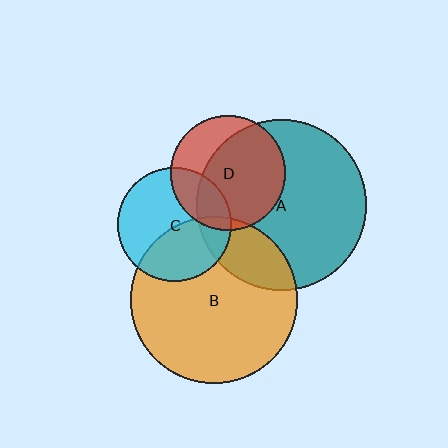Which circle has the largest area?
Circle A (teal).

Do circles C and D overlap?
Yes.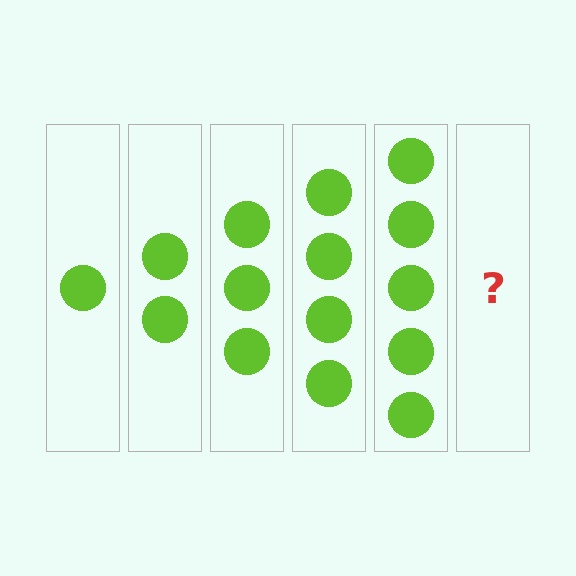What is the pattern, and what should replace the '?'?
The pattern is that each step adds one more circle. The '?' should be 6 circles.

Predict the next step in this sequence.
The next step is 6 circles.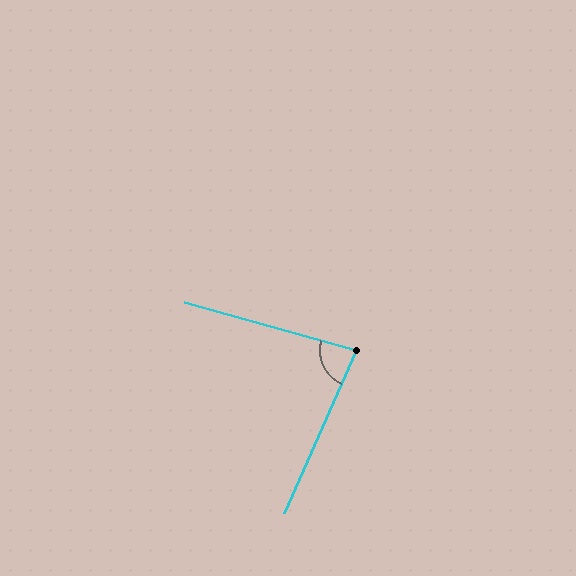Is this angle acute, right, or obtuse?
It is acute.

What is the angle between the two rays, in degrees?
Approximately 82 degrees.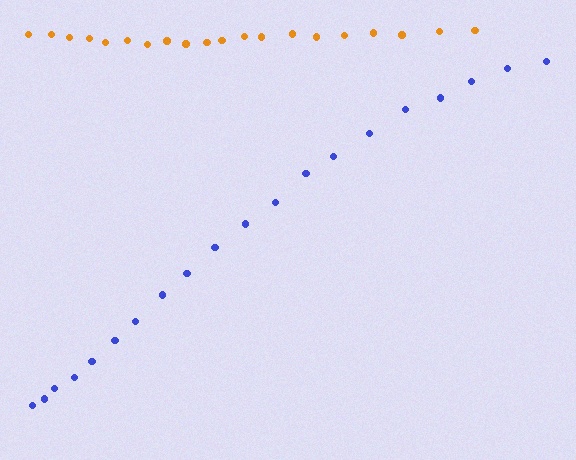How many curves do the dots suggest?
There are 2 distinct paths.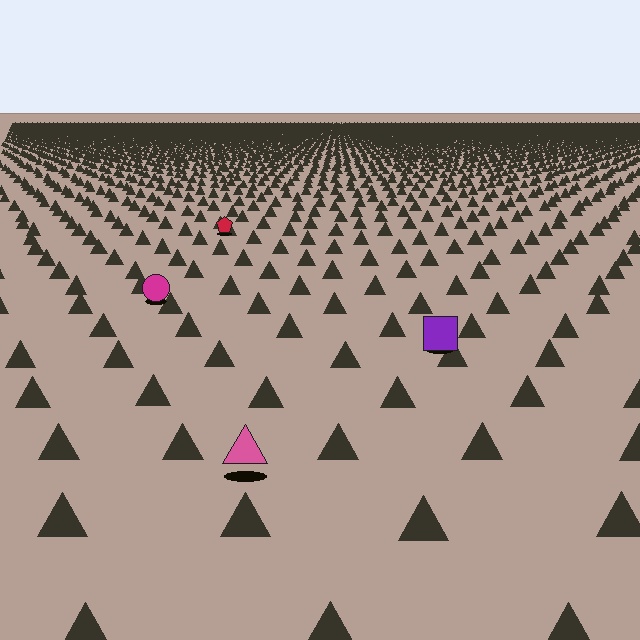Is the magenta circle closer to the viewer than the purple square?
No. The purple square is closer — you can tell from the texture gradient: the ground texture is coarser near it.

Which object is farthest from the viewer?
The red pentagon is farthest from the viewer. It appears smaller and the ground texture around it is denser.